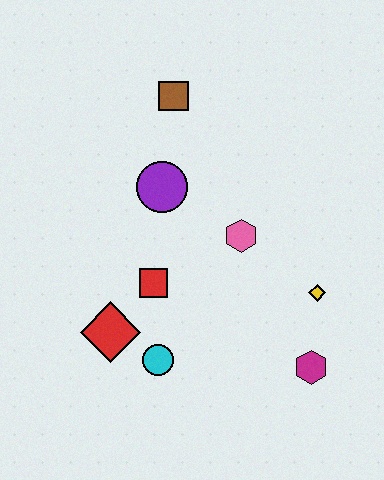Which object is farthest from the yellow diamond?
The brown square is farthest from the yellow diamond.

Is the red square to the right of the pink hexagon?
No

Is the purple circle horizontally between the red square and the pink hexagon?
Yes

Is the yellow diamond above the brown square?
No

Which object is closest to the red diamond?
The cyan circle is closest to the red diamond.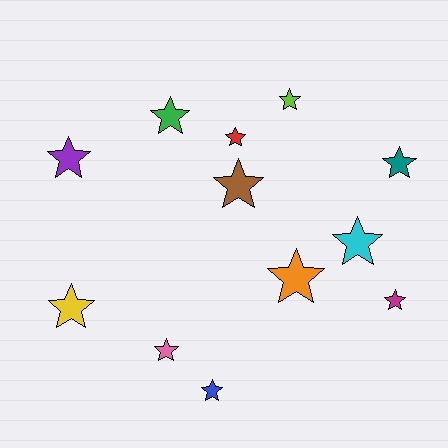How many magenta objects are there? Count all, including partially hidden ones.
There is 1 magenta object.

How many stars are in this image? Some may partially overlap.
There are 12 stars.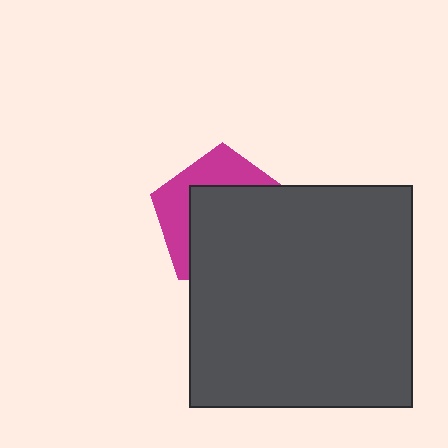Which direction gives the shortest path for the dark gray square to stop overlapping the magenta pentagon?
Moving toward the lower-right gives the shortest separation.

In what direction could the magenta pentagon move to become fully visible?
The magenta pentagon could move toward the upper-left. That would shift it out from behind the dark gray square entirely.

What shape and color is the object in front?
The object in front is a dark gray square.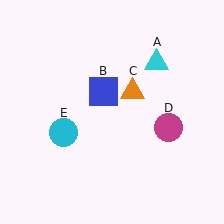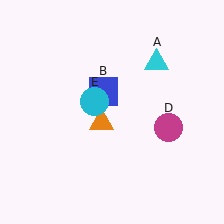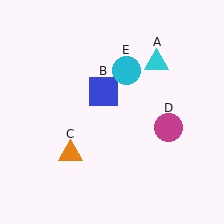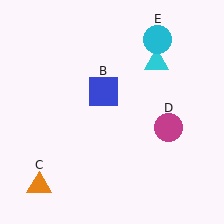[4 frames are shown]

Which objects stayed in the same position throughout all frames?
Cyan triangle (object A) and blue square (object B) and magenta circle (object D) remained stationary.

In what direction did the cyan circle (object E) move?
The cyan circle (object E) moved up and to the right.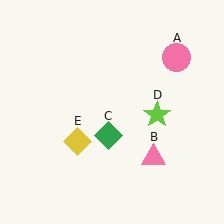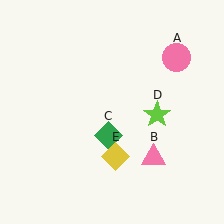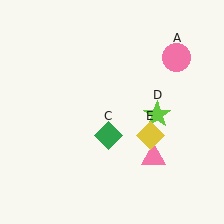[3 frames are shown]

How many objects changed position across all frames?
1 object changed position: yellow diamond (object E).